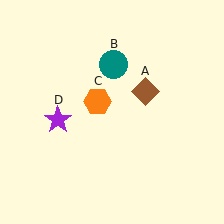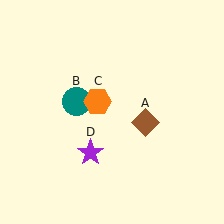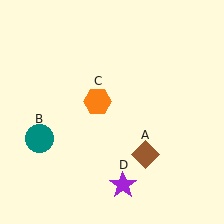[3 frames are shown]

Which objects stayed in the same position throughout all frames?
Orange hexagon (object C) remained stationary.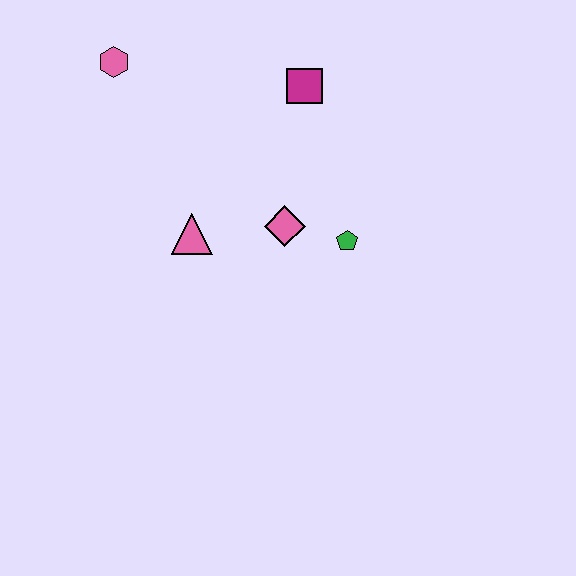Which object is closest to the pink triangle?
The pink diamond is closest to the pink triangle.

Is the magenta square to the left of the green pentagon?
Yes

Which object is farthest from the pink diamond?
The pink hexagon is farthest from the pink diamond.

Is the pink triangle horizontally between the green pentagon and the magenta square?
No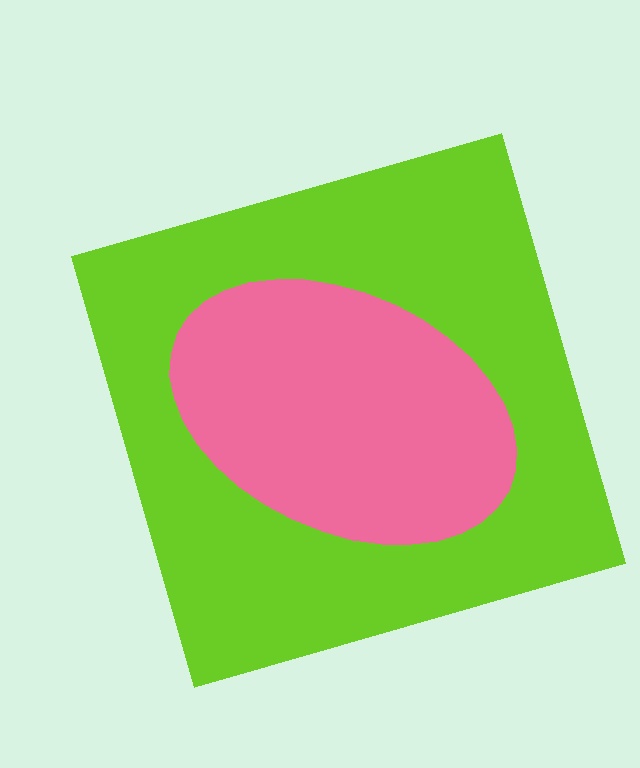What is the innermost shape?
The pink ellipse.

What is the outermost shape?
The lime square.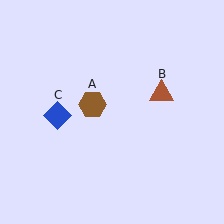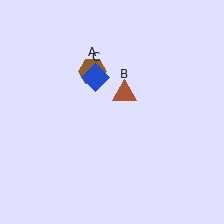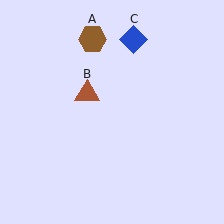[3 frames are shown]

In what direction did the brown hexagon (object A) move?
The brown hexagon (object A) moved up.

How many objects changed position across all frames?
3 objects changed position: brown hexagon (object A), brown triangle (object B), blue diamond (object C).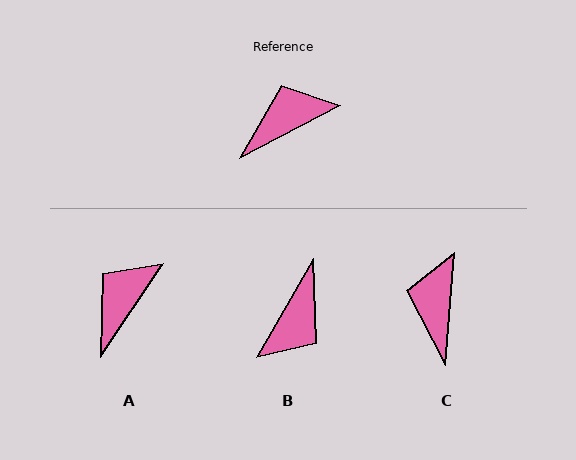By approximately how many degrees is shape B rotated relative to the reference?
Approximately 148 degrees clockwise.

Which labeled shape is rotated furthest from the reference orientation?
B, about 148 degrees away.